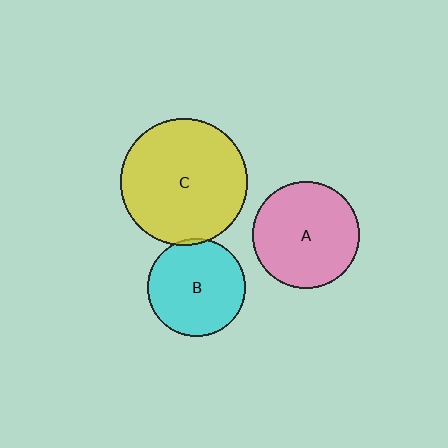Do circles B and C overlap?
Yes.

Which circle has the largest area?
Circle C (yellow).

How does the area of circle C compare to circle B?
Approximately 1.7 times.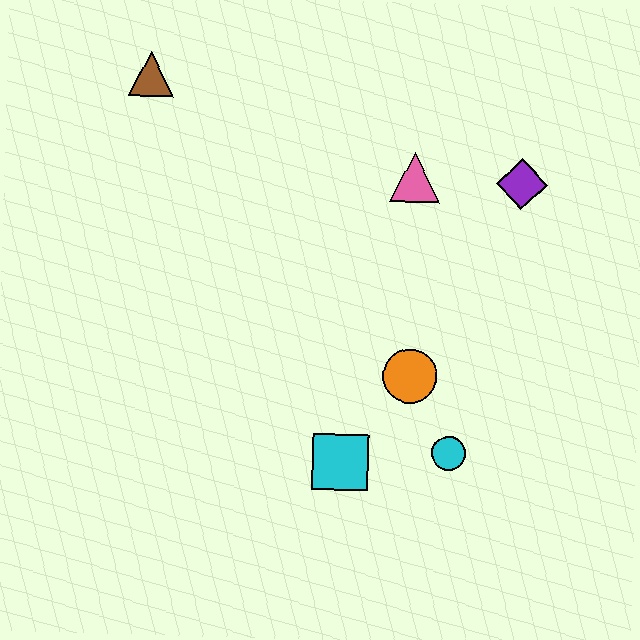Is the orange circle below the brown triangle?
Yes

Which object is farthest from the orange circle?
The brown triangle is farthest from the orange circle.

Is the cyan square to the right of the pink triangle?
No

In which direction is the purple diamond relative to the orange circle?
The purple diamond is above the orange circle.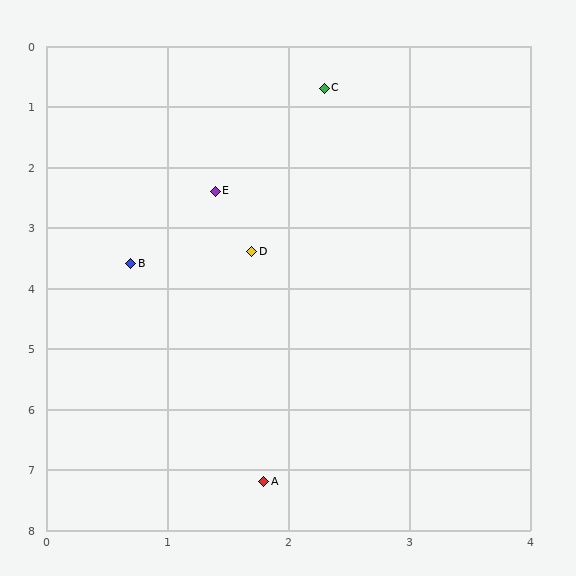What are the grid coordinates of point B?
Point B is at approximately (0.7, 3.6).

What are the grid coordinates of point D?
Point D is at approximately (1.7, 3.4).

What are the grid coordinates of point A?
Point A is at approximately (1.8, 7.2).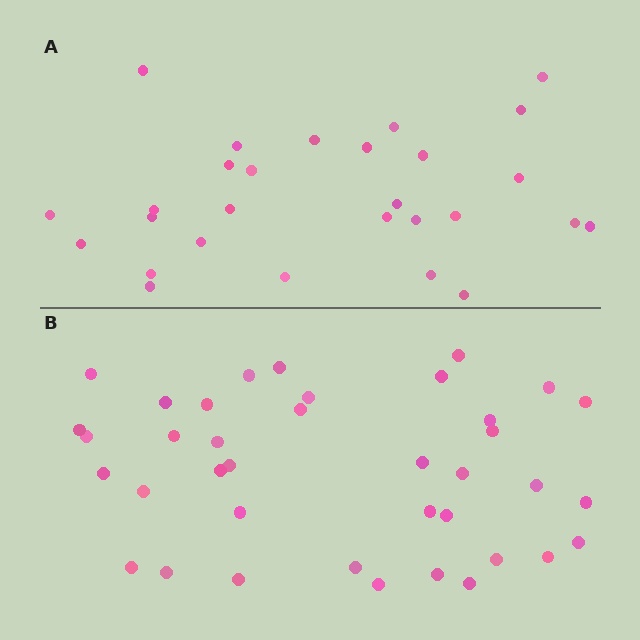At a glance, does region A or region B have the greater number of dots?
Region B (the bottom region) has more dots.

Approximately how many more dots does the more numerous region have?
Region B has roughly 10 or so more dots than region A.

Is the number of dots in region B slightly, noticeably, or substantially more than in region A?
Region B has noticeably more, but not dramatically so. The ratio is roughly 1.4 to 1.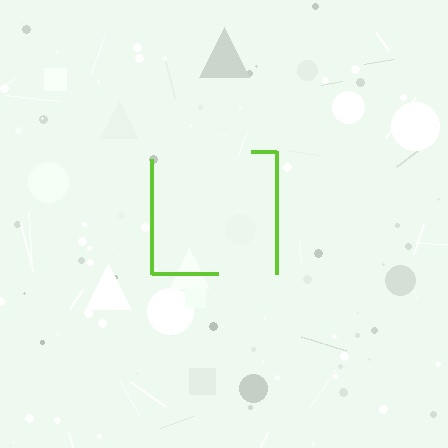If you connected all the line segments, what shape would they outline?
They would outline a square.